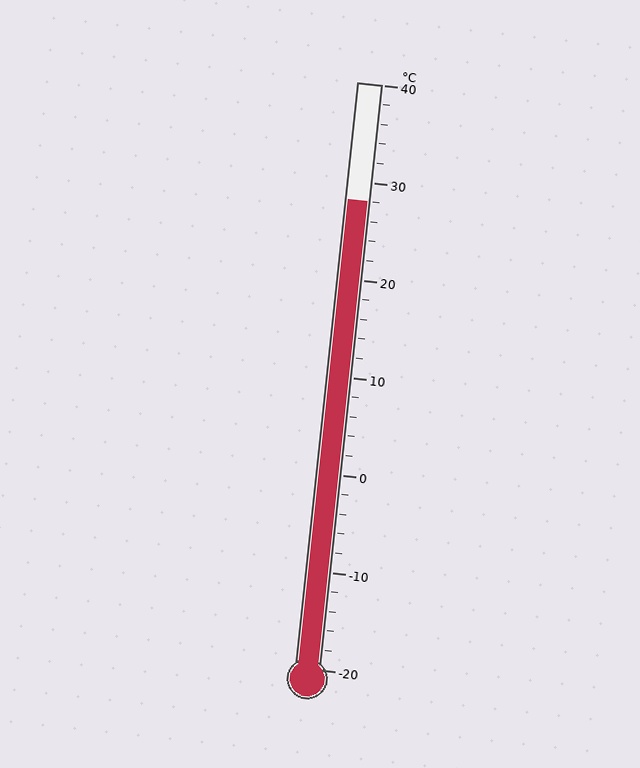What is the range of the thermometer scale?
The thermometer scale ranges from -20°C to 40°C.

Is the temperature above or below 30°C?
The temperature is below 30°C.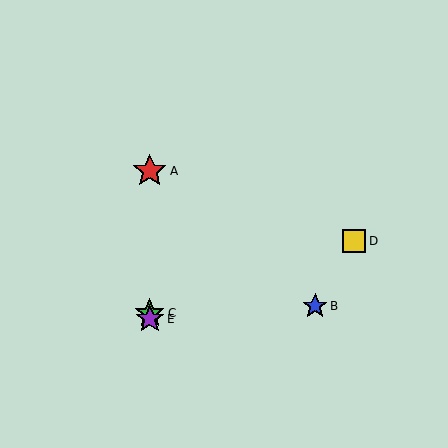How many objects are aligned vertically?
3 objects (A, C, E) are aligned vertically.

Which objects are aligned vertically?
Objects A, C, E are aligned vertically.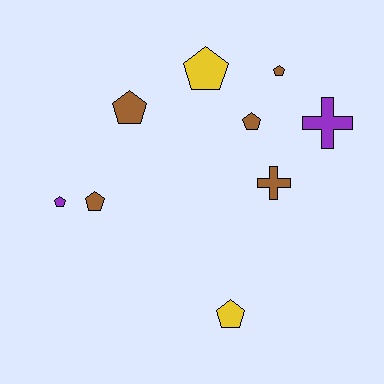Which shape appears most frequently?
Pentagon, with 7 objects.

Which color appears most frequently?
Brown, with 5 objects.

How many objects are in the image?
There are 9 objects.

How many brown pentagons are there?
There are 4 brown pentagons.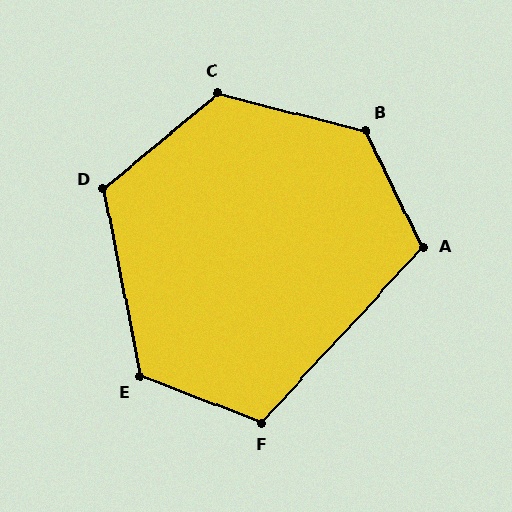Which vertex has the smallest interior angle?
A, at approximately 111 degrees.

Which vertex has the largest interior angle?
B, at approximately 130 degrees.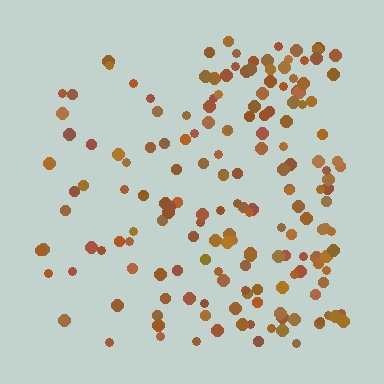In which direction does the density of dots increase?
From left to right, with the right side densest.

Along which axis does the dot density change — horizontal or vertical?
Horizontal.